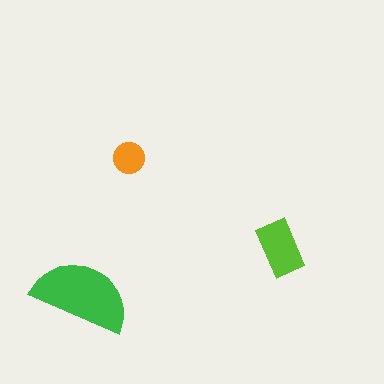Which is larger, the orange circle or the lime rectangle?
The lime rectangle.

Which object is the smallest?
The orange circle.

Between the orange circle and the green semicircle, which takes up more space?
The green semicircle.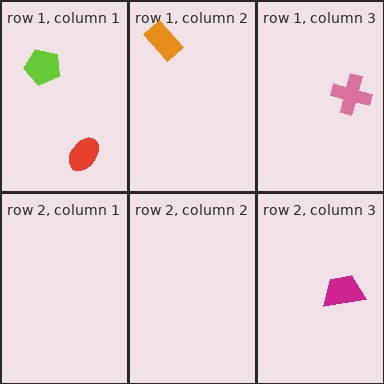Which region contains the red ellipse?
The row 1, column 1 region.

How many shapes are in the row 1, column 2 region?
1.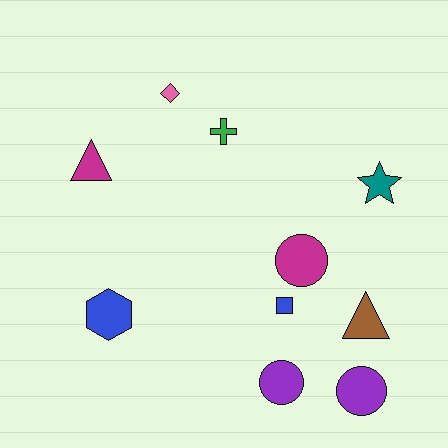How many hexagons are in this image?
There is 1 hexagon.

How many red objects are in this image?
There are no red objects.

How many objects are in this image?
There are 10 objects.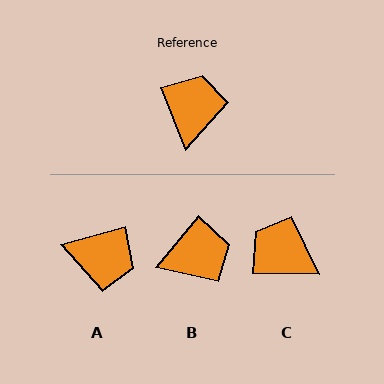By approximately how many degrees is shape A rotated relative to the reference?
Approximately 96 degrees clockwise.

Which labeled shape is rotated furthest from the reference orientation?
A, about 96 degrees away.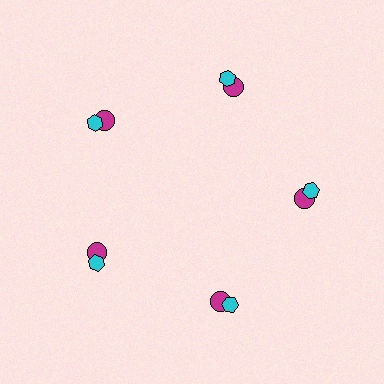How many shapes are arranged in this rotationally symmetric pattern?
There are 10 shapes, arranged in 5 groups of 2.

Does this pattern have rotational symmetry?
Yes, this pattern has 5-fold rotational symmetry. It looks the same after rotating 72 degrees around the center.